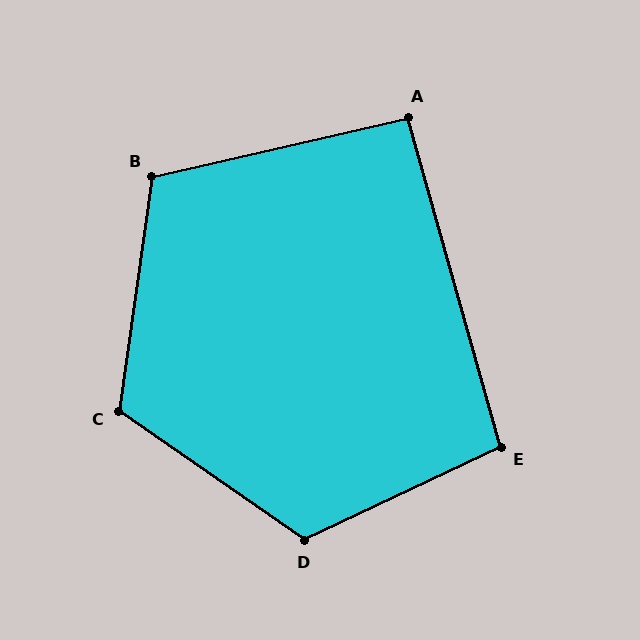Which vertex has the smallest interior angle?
A, at approximately 93 degrees.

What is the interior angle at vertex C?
Approximately 117 degrees (obtuse).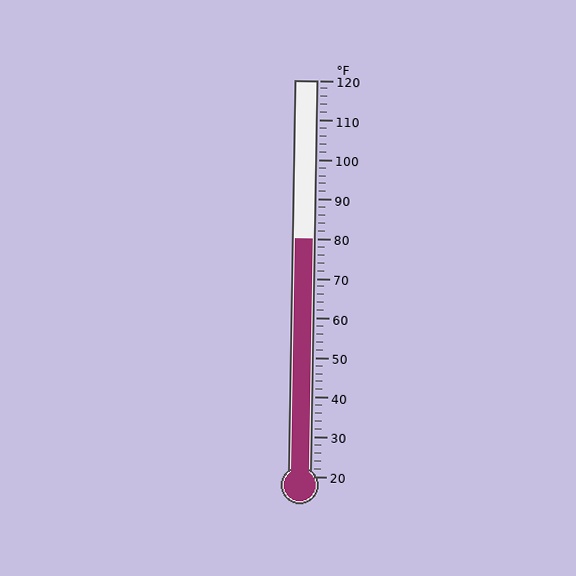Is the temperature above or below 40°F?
The temperature is above 40°F.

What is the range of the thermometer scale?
The thermometer scale ranges from 20°F to 120°F.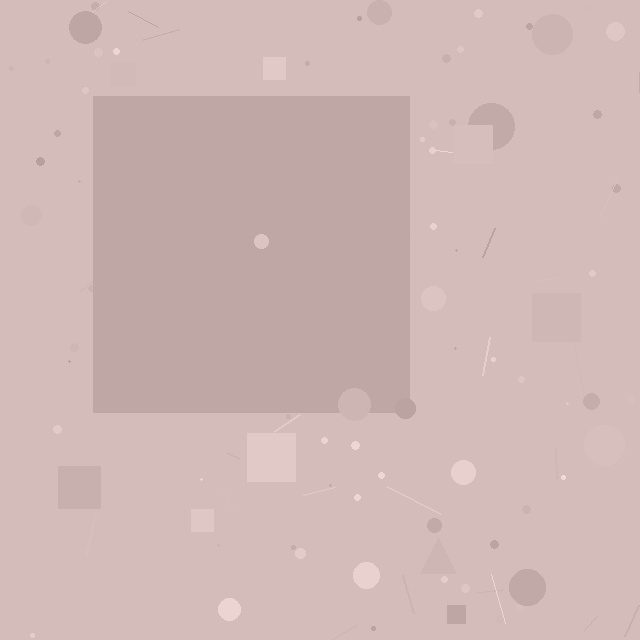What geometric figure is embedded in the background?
A square is embedded in the background.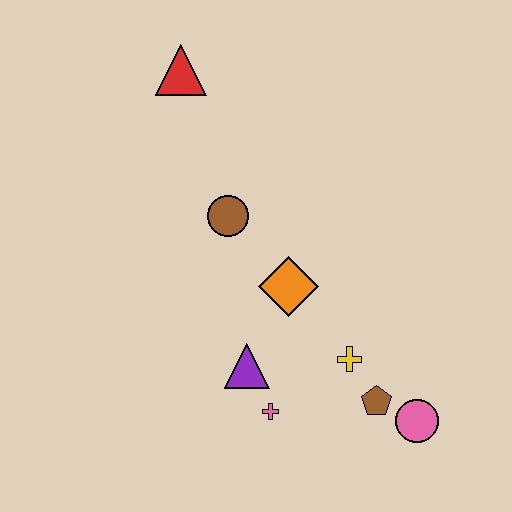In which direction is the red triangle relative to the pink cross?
The red triangle is above the pink cross.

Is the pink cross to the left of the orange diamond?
Yes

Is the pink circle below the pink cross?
Yes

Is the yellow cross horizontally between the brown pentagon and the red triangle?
Yes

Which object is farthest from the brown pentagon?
The red triangle is farthest from the brown pentagon.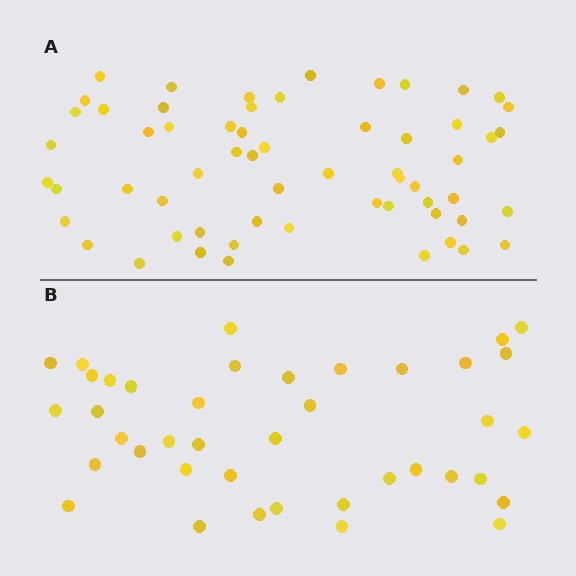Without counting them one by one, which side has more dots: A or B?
Region A (the top region) has more dots.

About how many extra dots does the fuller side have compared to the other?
Region A has approximately 20 more dots than region B.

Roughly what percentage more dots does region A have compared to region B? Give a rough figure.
About 50% more.